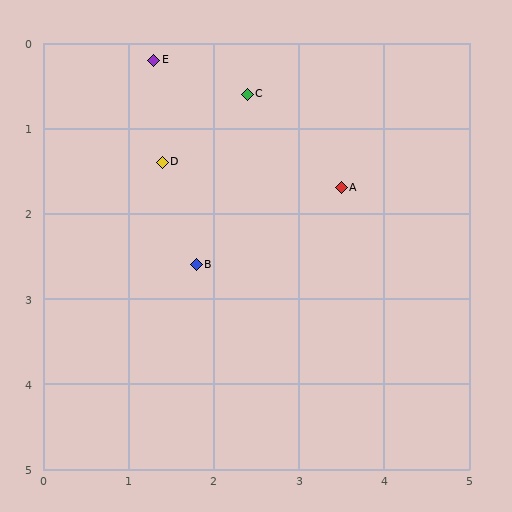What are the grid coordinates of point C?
Point C is at approximately (2.4, 0.6).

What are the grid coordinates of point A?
Point A is at approximately (3.5, 1.7).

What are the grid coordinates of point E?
Point E is at approximately (1.3, 0.2).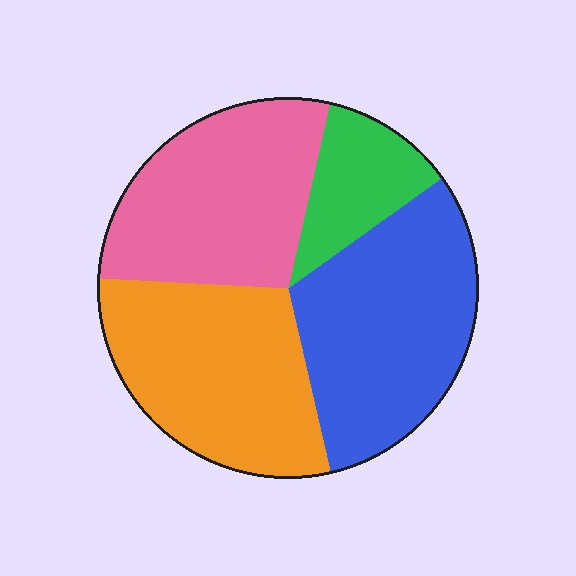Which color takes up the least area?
Green, at roughly 10%.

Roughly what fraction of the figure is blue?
Blue covers around 30% of the figure.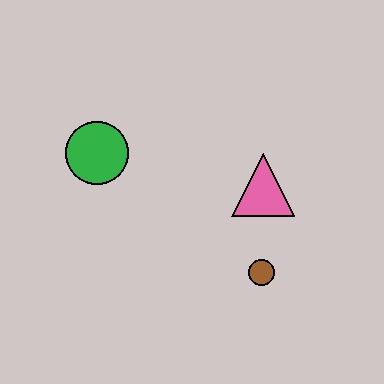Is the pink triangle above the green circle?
No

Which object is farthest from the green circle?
The brown circle is farthest from the green circle.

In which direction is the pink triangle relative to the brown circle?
The pink triangle is above the brown circle.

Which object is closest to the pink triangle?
The brown circle is closest to the pink triangle.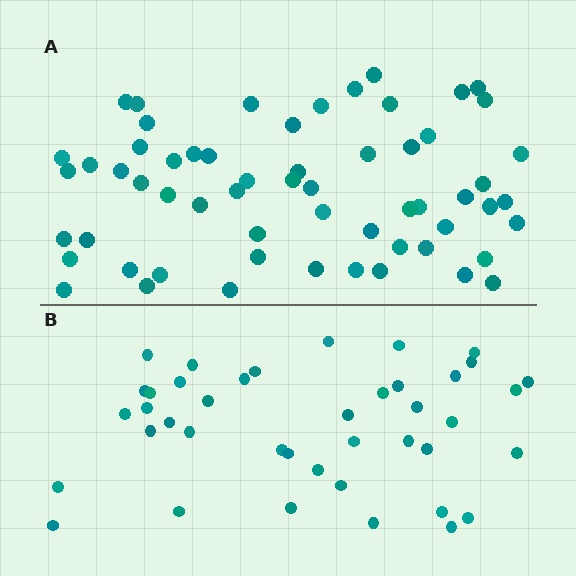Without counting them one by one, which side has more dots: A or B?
Region A (the top region) has more dots.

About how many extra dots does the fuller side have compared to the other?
Region A has approximately 20 more dots than region B.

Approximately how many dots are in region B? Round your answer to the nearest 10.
About 40 dots. (The exact count is 41, which rounds to 40.)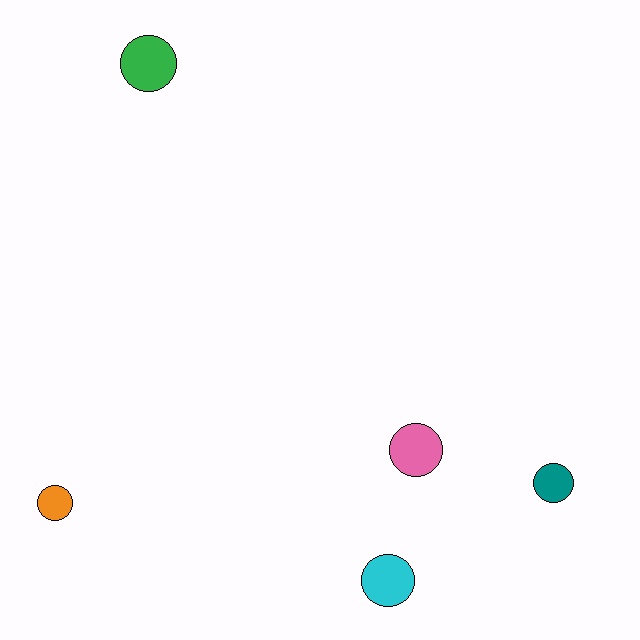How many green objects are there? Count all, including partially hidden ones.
There is 1 green object.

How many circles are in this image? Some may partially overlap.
There are 5 circles.